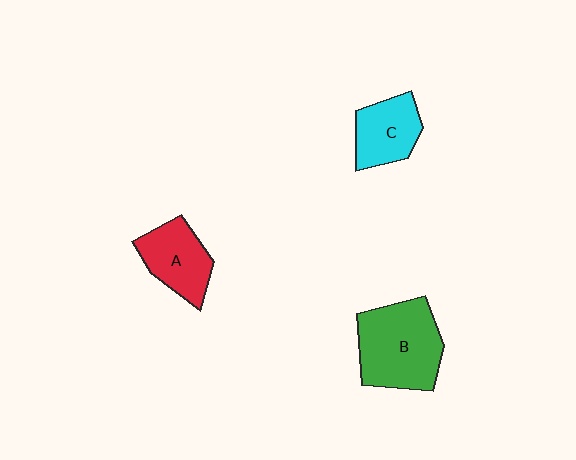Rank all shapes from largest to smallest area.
From largest to smallest: B (green), A (red), C (cyan).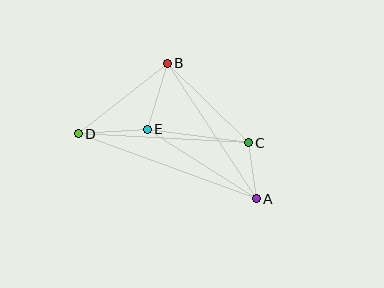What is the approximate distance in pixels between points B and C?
The distance between B and C is approximately 113 pixels.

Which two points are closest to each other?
Points A and C are closest to each other.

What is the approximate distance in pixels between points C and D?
The distance between C and D is approximately 170 pixels.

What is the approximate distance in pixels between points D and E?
The distance between D and E is approximately 69 pixels.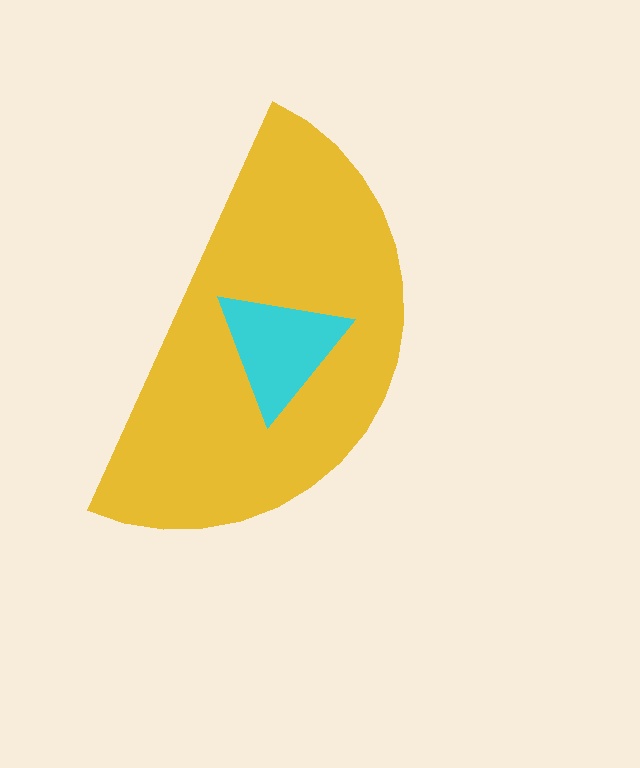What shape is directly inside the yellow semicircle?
The cyan triangle.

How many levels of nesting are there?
2.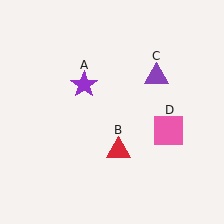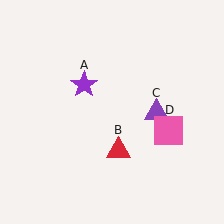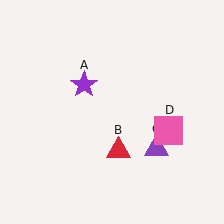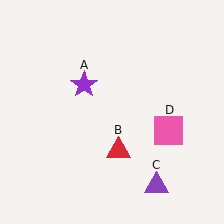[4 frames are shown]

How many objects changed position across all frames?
1 object changed position: purple triangle (object C).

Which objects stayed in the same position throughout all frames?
Purple star (object A) and red triangle (object B) and pink square (object D) remained stationary.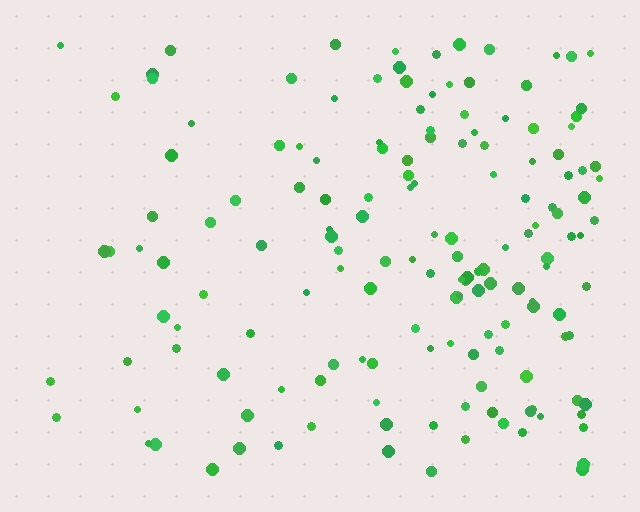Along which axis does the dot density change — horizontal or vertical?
Horizontal.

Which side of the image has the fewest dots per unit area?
The left.